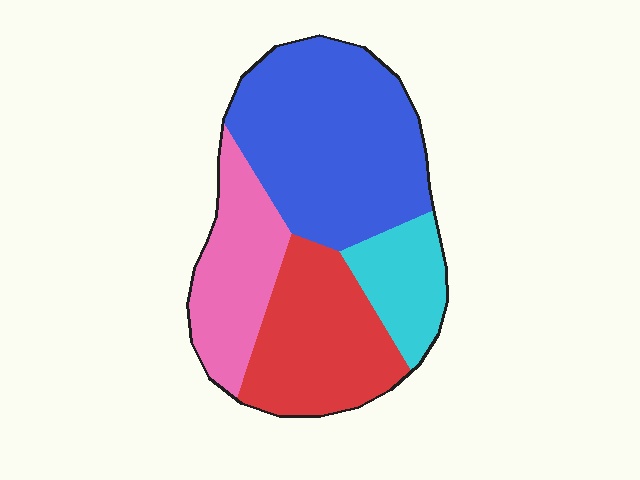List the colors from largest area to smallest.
From largest to smallest: blue, red, pink, cyan.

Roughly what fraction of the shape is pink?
Pink covers 20% of the shape.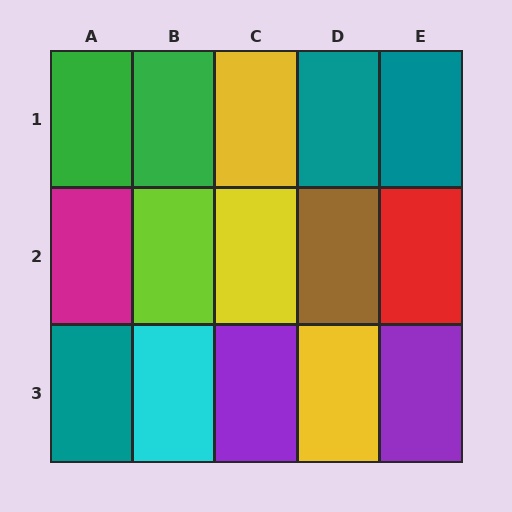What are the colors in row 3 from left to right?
Teal, cyan, purple, yellow, purple.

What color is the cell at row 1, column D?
Teal.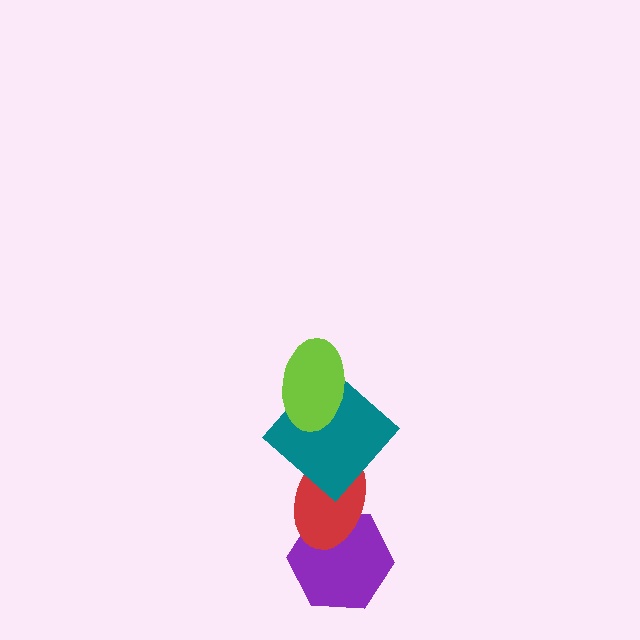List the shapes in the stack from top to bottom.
From top to bottom: the lime ellipse, the teal diamond, the red ellipse, the purple hexagon.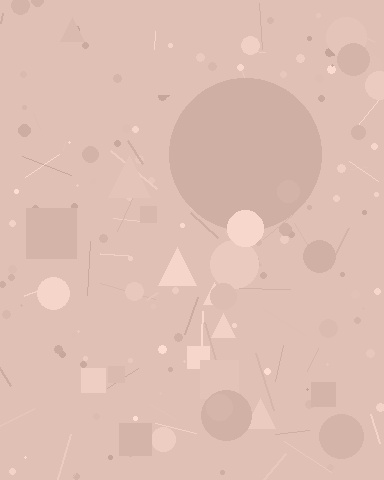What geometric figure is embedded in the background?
A circle is embedded in the background.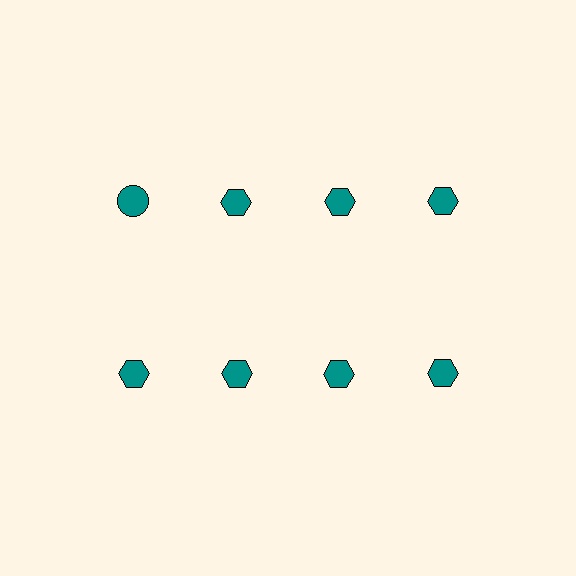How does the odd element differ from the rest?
It has a different shape: circle instead of hexagon.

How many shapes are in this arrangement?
There are 8 shapes arranged in a grid pattern.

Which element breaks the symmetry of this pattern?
The teal circle in the top row, leftmost column breaks the symmetry. All other shapes are teal hexagons.